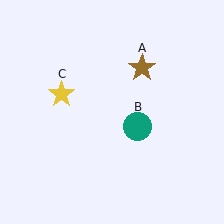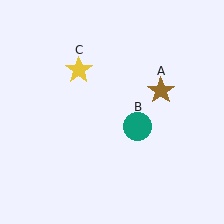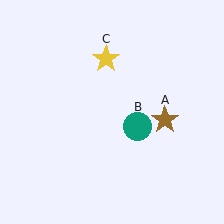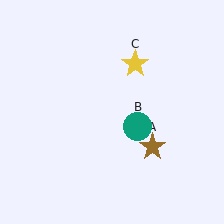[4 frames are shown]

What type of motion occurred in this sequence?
The brown star (object A), yellow star (object C) rotated clockwise around the center of the scene.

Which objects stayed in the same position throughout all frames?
Teal circle (object B) remained stationary.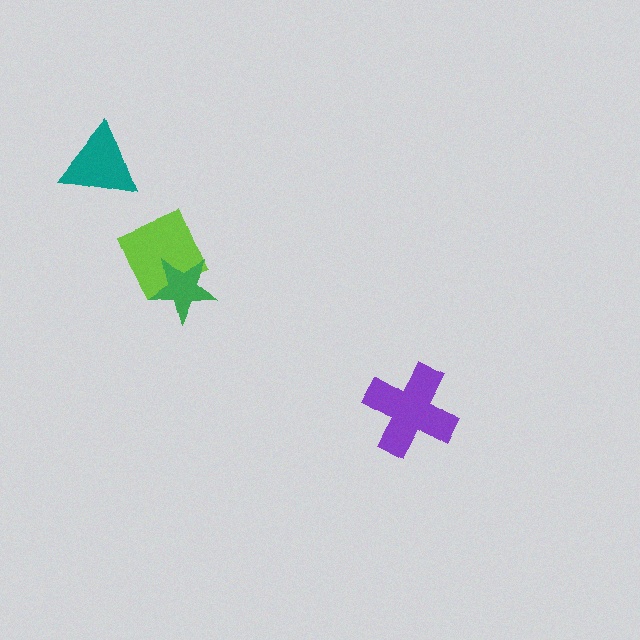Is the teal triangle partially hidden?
No, no other shape covers it.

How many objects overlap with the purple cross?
0 objects overlap with the purple cross.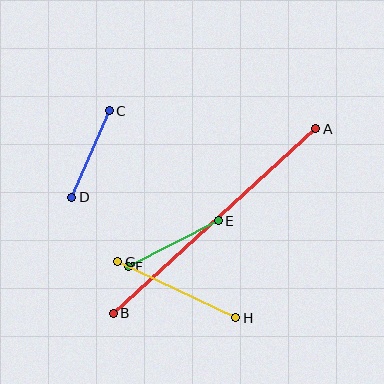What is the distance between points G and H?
The distance is approximately 130 pixels.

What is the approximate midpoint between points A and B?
The midpoint is at approximately (214, 221) pixels.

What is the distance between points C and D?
The distance is approximately 95 pixels.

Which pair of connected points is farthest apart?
Points A and B are farthest apart.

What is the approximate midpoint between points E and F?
The midpoint is at approximately (173, 244) pixels.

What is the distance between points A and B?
The distance is approximately 274 pixels.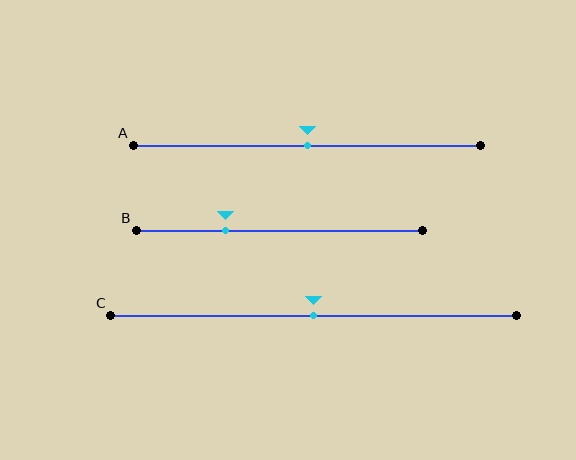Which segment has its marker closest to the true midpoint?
Segment A has its marker closest to the true midpoint.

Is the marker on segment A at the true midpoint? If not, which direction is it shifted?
Yes, the marker on segment A is at the true midpoint.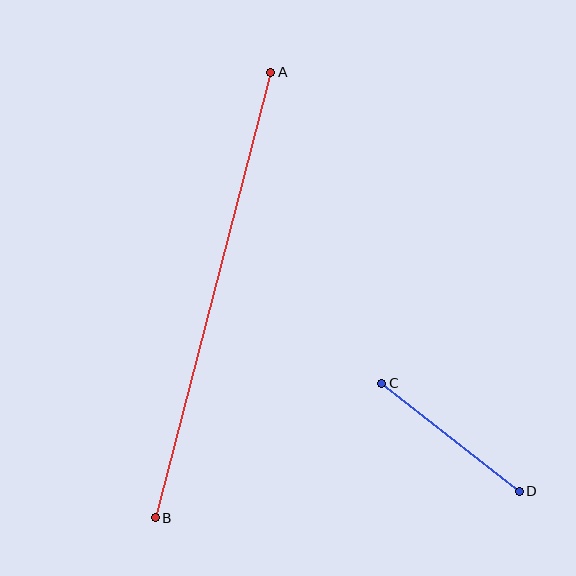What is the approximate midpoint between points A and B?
The midpoint is at approximately (213, 295) pixels.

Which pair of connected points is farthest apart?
Points A and B are farthest apart.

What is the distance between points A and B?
The distance is approximately 460 pixels.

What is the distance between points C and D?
The distance is approximately 175 pixels.